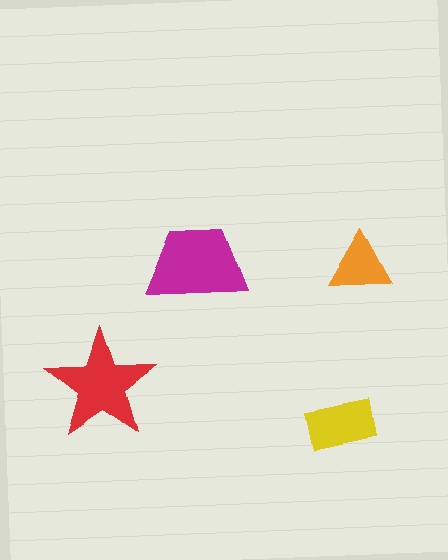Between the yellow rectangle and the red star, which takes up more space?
The red star.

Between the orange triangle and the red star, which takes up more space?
The red star.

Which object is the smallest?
The orange triangle.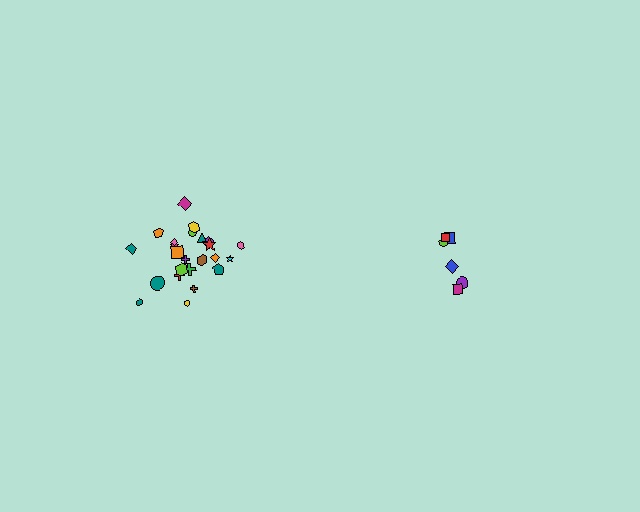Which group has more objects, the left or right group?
The left group.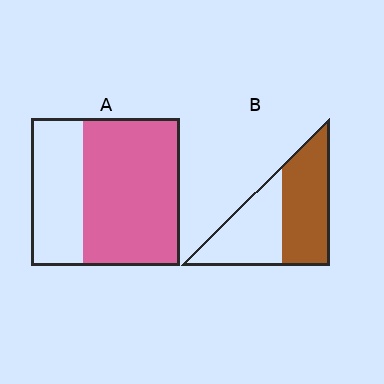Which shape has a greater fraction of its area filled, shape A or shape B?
Shape A.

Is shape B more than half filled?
Roughly half.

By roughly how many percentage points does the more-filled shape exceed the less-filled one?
By roughly 10 percentage points (A over B).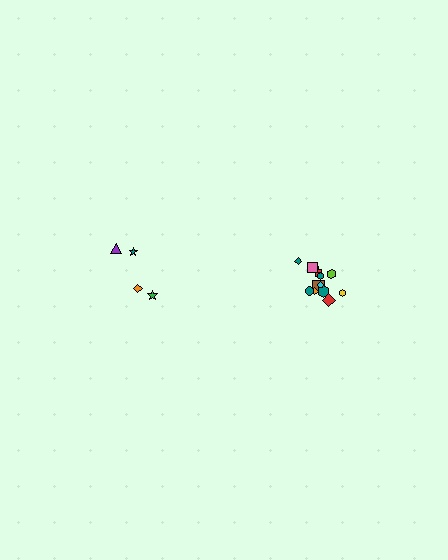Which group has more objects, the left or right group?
The right group.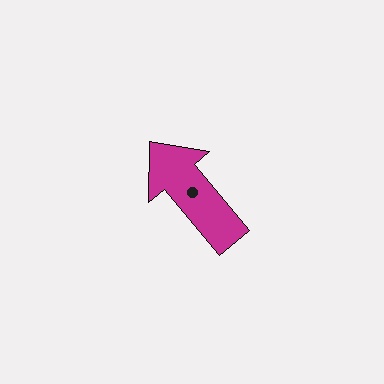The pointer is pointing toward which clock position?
Roughly 11 o'clock.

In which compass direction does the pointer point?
Northwest.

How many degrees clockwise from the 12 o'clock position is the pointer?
Approximately 320 degrees.